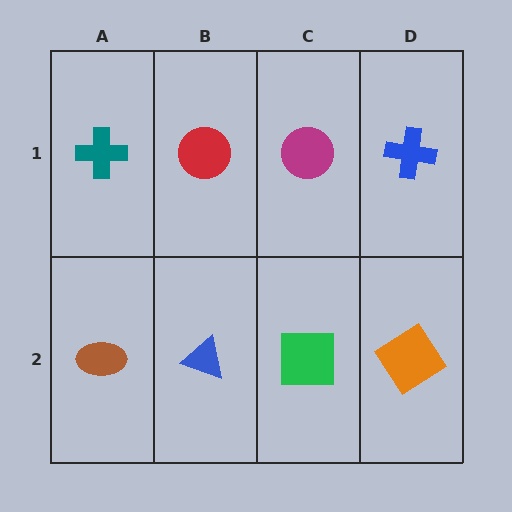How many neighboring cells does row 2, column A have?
2.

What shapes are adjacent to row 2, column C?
A magenta circle (row 1, column C), a blue triangle (row 2, column B), an orange diamond (row 2, column D).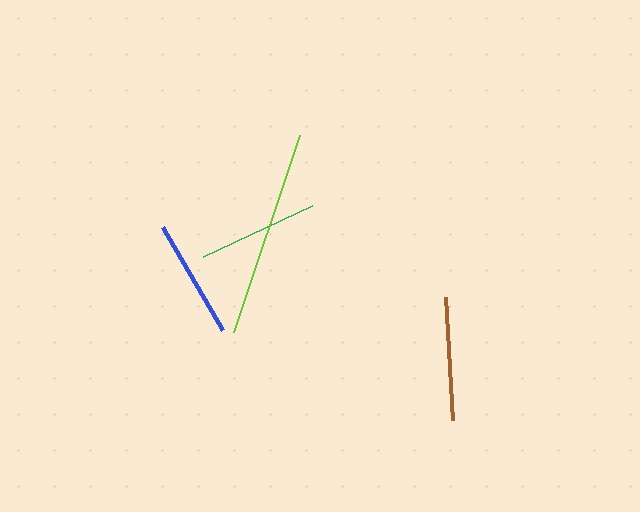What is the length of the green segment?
The green segment is approximately 120 pixels long.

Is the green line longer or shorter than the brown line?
The brown line is longer than the green line.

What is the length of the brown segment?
The brown segment is approximately 123 pixels long.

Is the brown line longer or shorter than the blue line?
The brown line is longer than the blue line.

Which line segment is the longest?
The lime line is the longest at approximately 207 pixels.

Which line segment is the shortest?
The blue line is the shortest at approximately 119 pixels.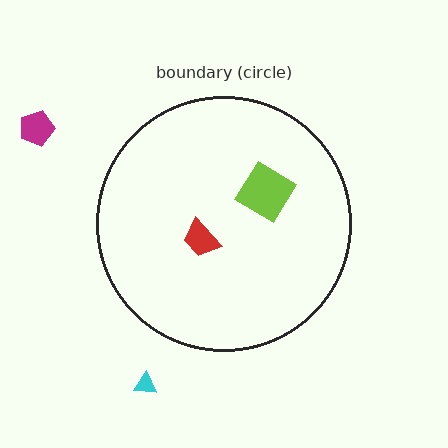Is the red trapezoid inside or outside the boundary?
Inside.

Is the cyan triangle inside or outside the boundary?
Outside.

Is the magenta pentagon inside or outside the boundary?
Outside.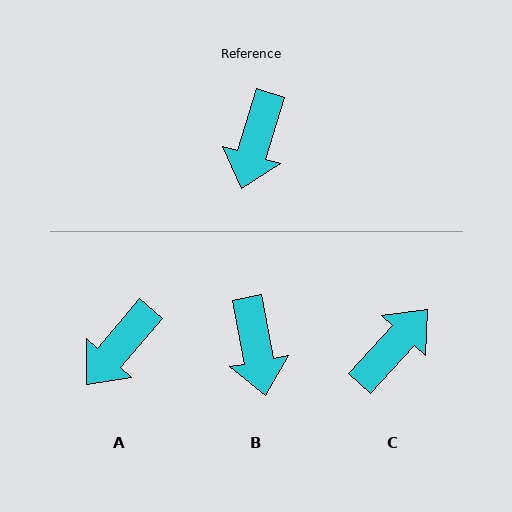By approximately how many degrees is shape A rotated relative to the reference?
Approximately 23 degrees clockwise.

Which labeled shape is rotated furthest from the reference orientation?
C, about 154 degrees away.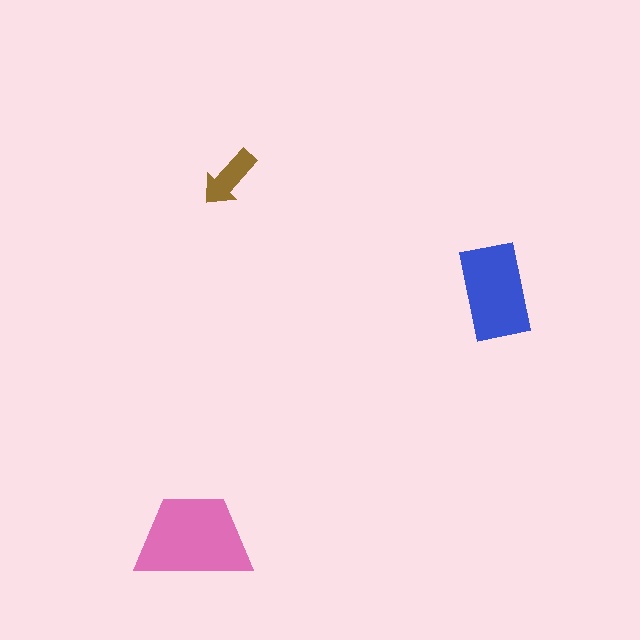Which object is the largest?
The pink trapezoid.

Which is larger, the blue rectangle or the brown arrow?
The blue rectangle.